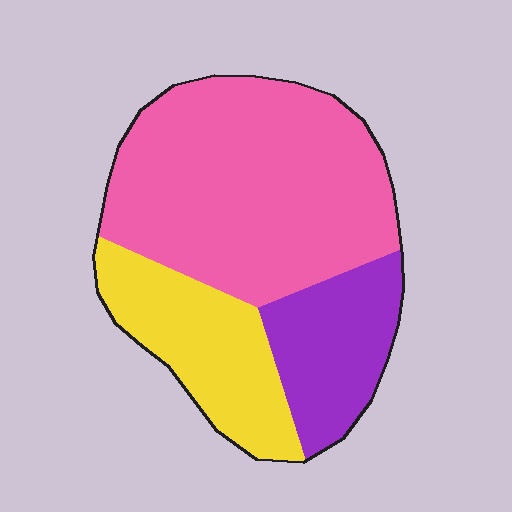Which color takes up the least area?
Purple, at roughly 20%.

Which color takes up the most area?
Pink, at roughly 55%.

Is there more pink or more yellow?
Pink.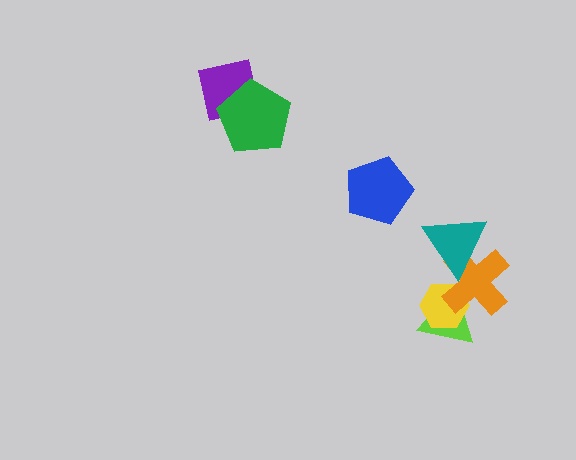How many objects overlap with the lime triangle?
2 objects overlap with the lime triangle.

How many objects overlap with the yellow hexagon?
2 objects overlap with the yellow hexagon.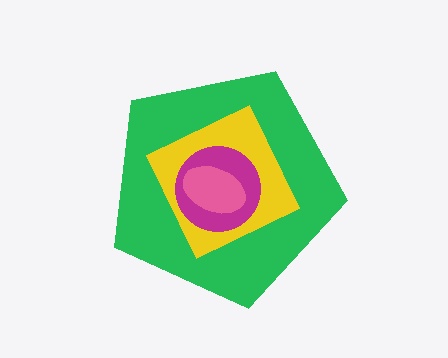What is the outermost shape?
The green pentagon.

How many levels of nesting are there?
4.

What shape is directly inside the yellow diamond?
The magenta circle.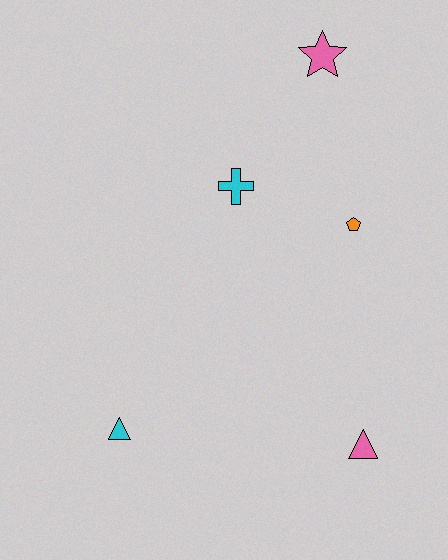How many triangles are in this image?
There are 2 triangles.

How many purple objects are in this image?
There are no purple objects.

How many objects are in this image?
There are 5 objects.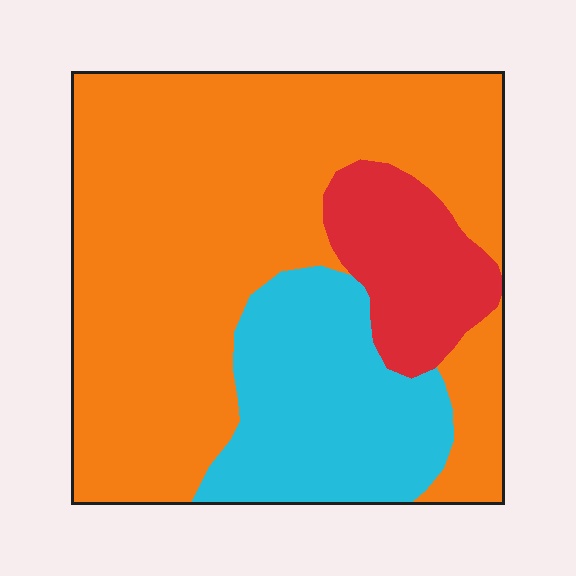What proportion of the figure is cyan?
Cyan takes up about one fifth (1/5) of the figure.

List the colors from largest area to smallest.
From largest to smallest: orange, cyan, red.